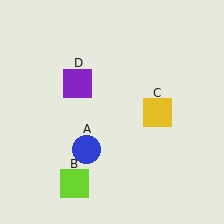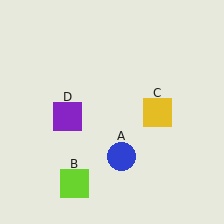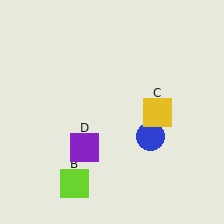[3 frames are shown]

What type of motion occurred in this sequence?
The blue circle (object A), purple square (object D) rotated counterclockwise around the center of the scene.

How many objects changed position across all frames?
2 objects changed position: blue circle (object A), purple square (object D).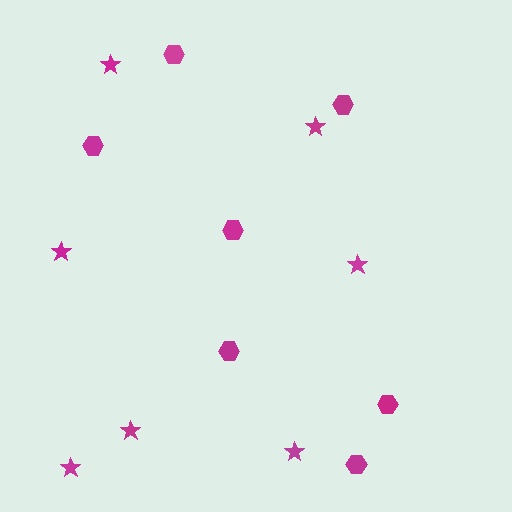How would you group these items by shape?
There are 2 groups: one group of stars (7) and one group of hexagons (7).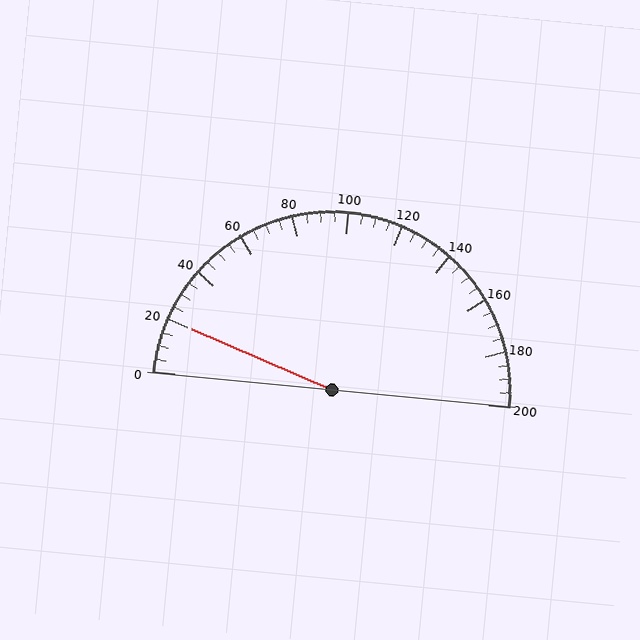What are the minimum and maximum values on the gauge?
The gauge ranges from 0 to 200.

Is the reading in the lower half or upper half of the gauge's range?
The reading is in the lower half of the range (0 to 200).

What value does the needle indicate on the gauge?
The needle indicates approximately 20.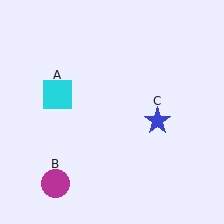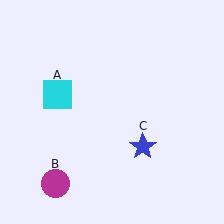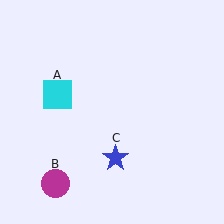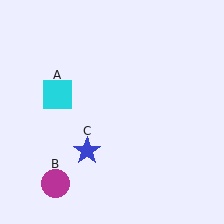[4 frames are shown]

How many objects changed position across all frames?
1 object changed position: blue star (object C).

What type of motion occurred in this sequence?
The blue star (object C) rotated clockwise around the center of the scene.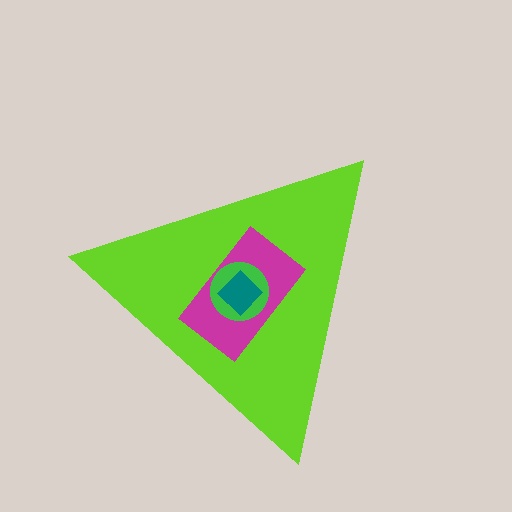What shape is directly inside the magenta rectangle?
The green circle.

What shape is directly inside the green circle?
The teal diamond.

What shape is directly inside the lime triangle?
The magenta rectangle.